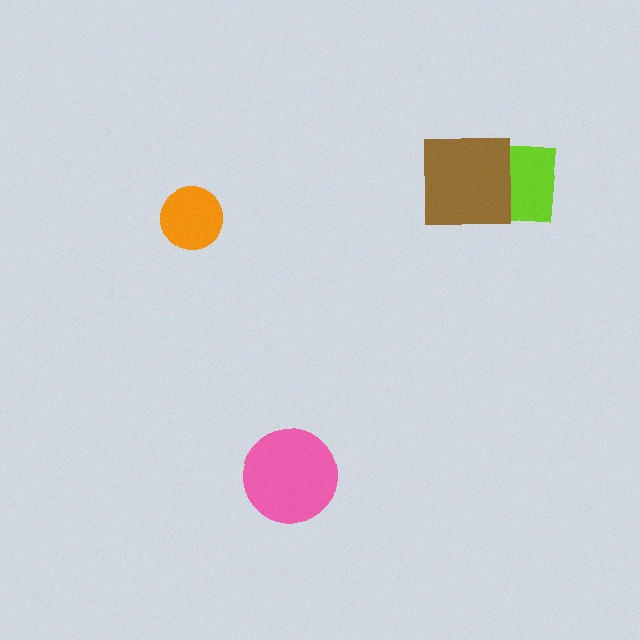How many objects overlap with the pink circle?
0 objects overlap with the pink circle.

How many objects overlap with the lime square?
1 object overlaps with the lime square.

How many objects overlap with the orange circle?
0 objects overlap with the orange circle.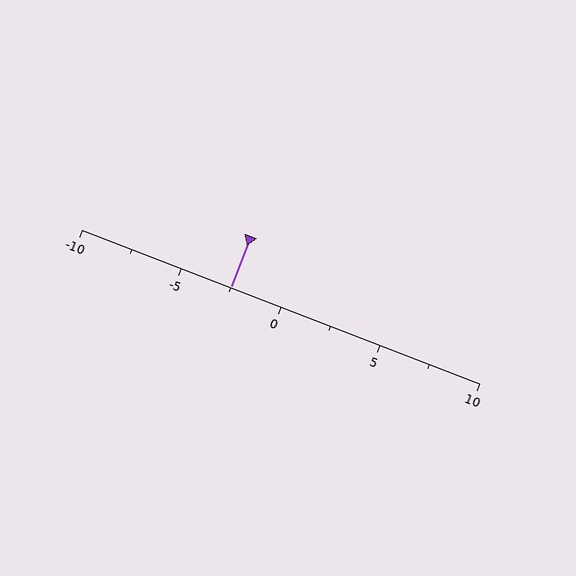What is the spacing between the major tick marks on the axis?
The major ticks are spaced 5 apart.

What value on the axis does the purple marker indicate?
The marker indicates approximately -2.5.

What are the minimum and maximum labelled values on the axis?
The axis runs from -10 to 10.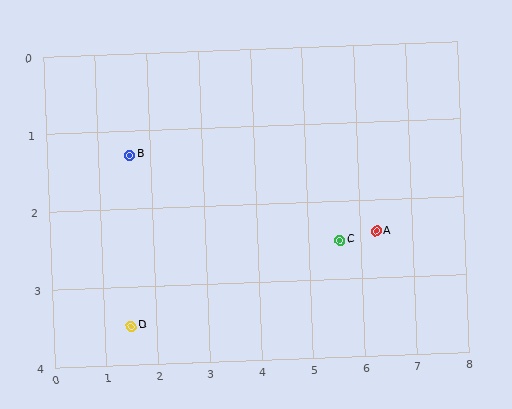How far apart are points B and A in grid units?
Points B and A are about 4.8 grid units apart.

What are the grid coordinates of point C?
Point C is at approximately (5.6, 2.5).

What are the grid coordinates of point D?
Point D is at approximately (1.5, 3.5).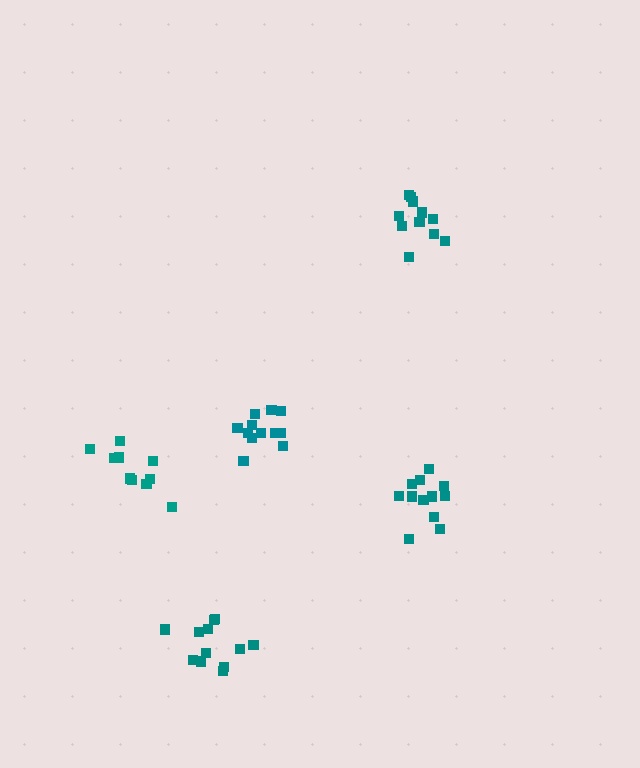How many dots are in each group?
Group 1: 12 dots, Group 2: 12 dots, Group 3: 10 dots, Group 4: 12 dots, Group 5: 11 dots (57 total).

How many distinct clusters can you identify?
There are 5 distinct clusters.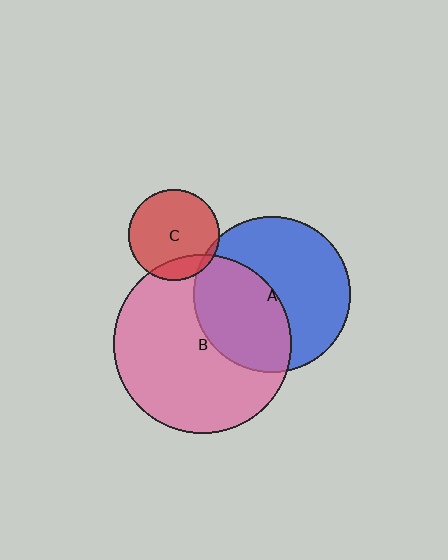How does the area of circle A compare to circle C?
Approximately 3.0 times.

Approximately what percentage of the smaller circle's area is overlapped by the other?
Approximately 5%.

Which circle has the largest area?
Circle B (pink).